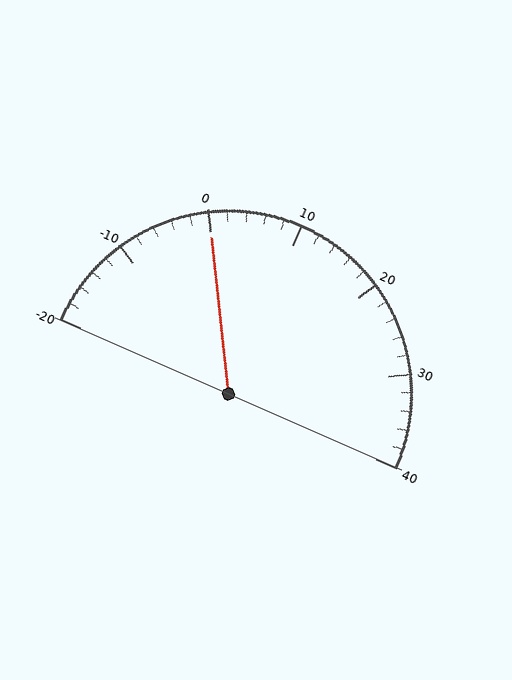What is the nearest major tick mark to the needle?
The nearest major tick mark is 0.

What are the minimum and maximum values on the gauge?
The gauge ranges from -20 to 40.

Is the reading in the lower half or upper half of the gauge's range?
The reading is in the lower half of the range (-20 to 40).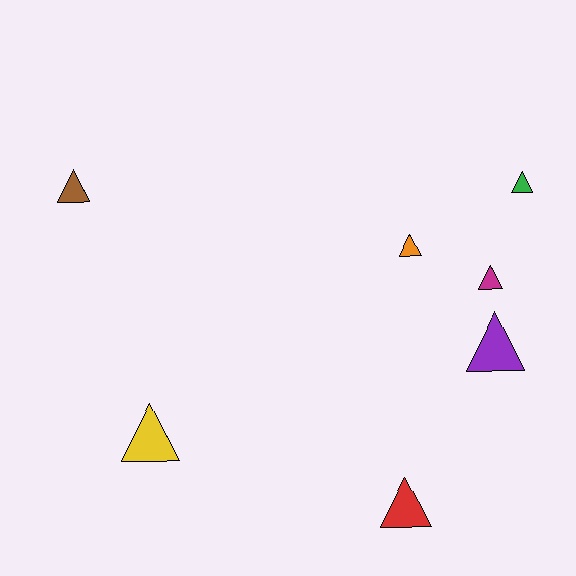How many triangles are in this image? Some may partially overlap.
There are 7 triangles.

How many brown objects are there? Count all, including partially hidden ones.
There is 1 brown object.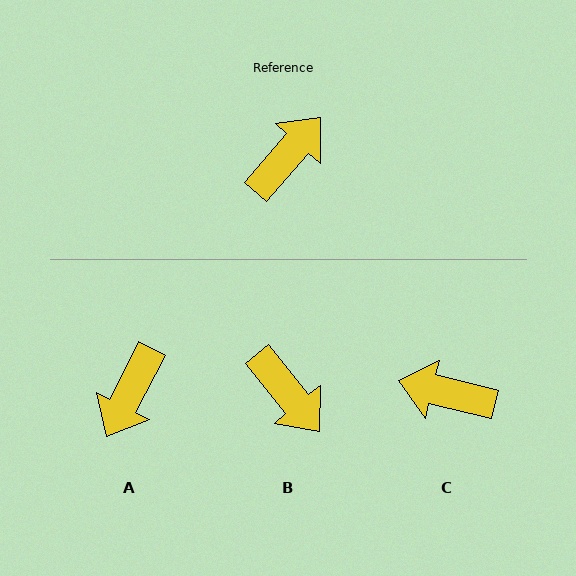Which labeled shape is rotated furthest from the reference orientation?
A, about 166 degrees away.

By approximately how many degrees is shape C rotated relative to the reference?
Approximately 118 degrees counter-clockwise.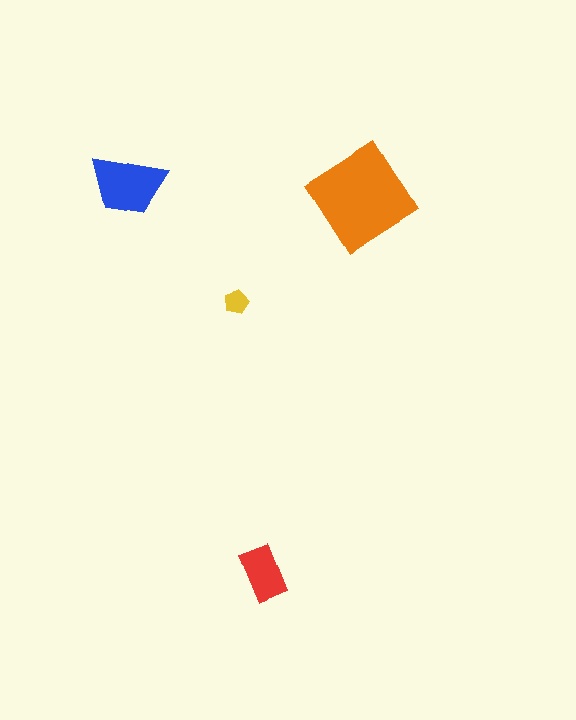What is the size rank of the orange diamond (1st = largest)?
1st.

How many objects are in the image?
There are 4 objects in the image.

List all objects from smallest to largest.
The yellow pentagon, the red rectangle, the blue trapezoid, the orange diamond.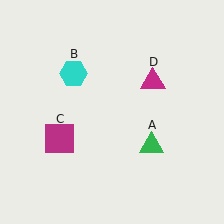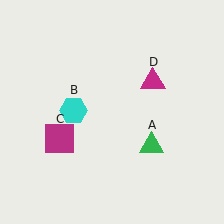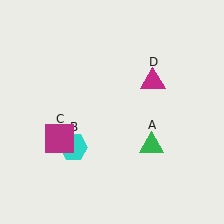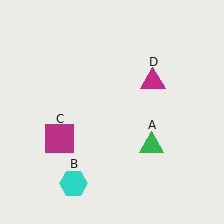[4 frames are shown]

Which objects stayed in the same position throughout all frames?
Green triangle (object A) and magenta square (object C) and magenta triangle (object D) remained stationary.